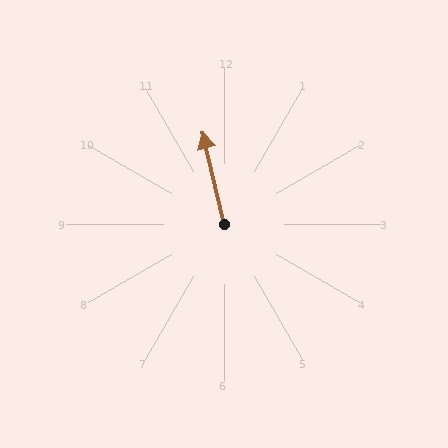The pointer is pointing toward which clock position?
Roughly 12 o'clock.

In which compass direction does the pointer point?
North.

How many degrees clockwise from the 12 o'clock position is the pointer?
Approximately 347 degrees.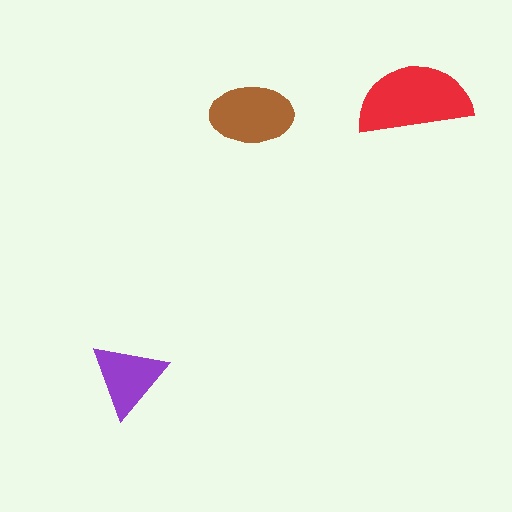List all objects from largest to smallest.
The red semicircle, the brown ellipse, the purple triangle.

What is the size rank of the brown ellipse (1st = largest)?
2nd.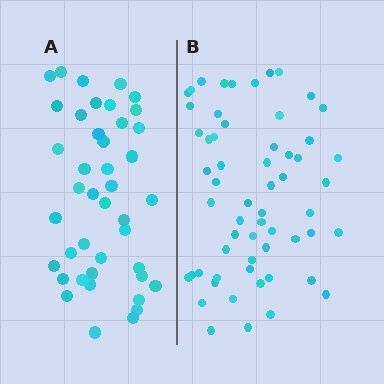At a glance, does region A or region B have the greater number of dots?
Region B (the right region) has more dots.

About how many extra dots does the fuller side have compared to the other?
Region B has approximately 15 more dots than region A.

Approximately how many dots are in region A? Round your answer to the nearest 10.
About 40 dots. (The exact count is 42, which rounds to 40.)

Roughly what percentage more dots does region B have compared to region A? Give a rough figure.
About 40% more.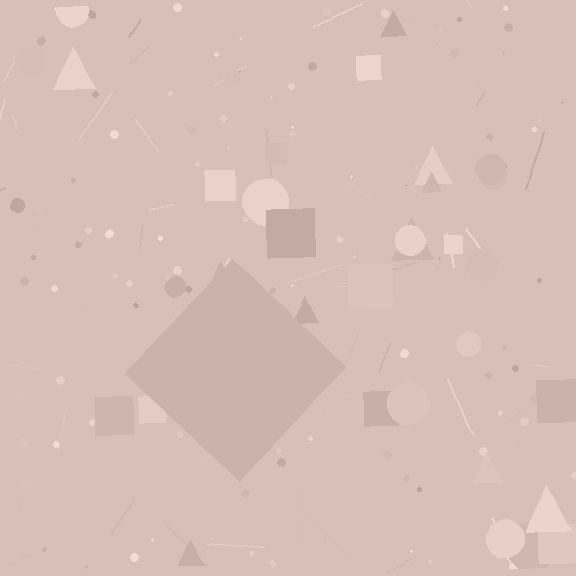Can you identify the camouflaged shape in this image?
The camouflaged shape is a diamond.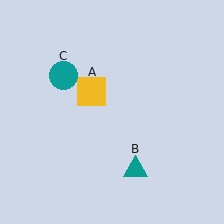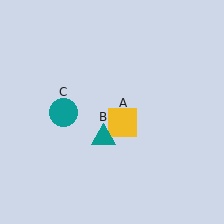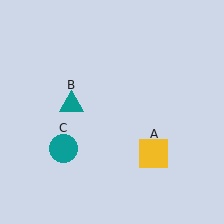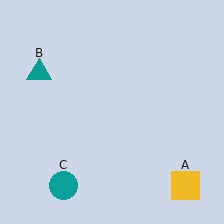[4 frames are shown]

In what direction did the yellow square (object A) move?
The yellow square (object A) moved down and to the right.